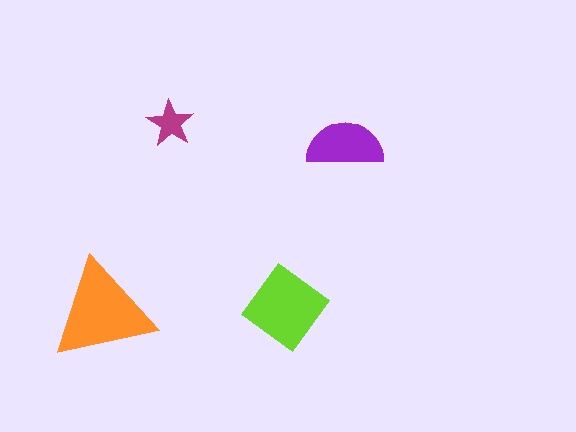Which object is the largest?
The orange triangle.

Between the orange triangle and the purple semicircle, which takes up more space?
The orange triangle.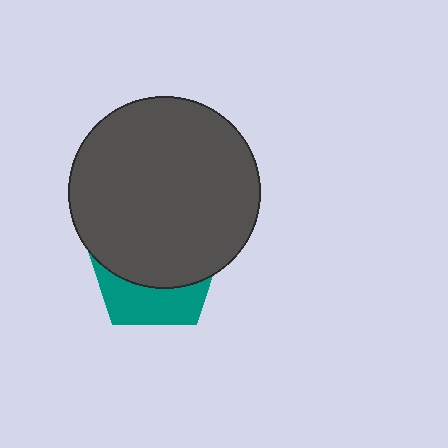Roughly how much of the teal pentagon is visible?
A small part of it is visible (roughly 35%).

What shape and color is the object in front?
The object in front is a dark gray circle.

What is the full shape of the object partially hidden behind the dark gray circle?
The partially hidden object is a teal pentagon.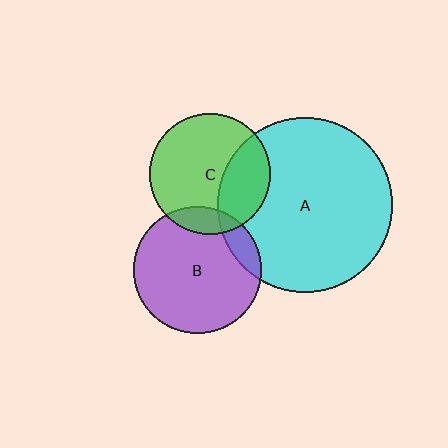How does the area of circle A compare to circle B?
Approximately 1.9 times.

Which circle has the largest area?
Circle A (cyan).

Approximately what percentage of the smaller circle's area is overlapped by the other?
Approximately 15%.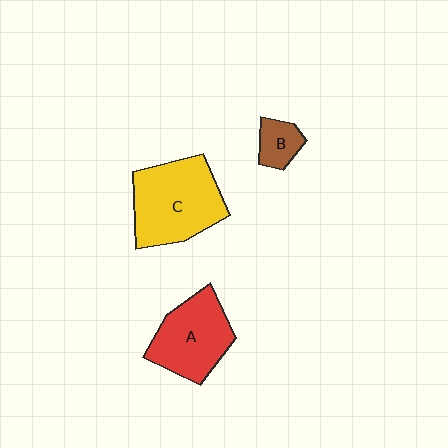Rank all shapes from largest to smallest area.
From largest to smallest: C (yellow), A (red), B (brown).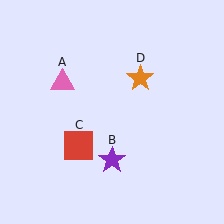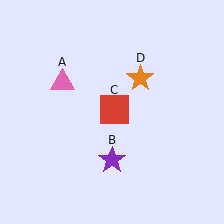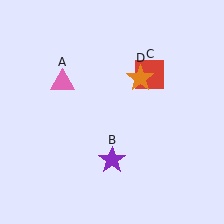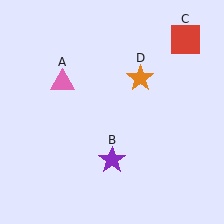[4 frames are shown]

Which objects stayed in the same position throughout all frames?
Pink triangle (object A) and purple star (object B) and orange star (object D) remained stationary.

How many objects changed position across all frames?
1 object changed position: red square (object C).